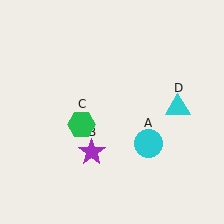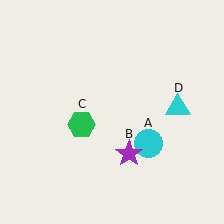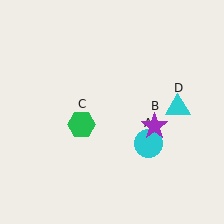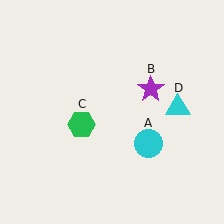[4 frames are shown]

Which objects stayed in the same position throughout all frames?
Cyan circle (object A) and green hexagon (object C) and cyan triangle (object D) remained stationary.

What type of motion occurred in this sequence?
The purple star (object B) rotated counterclockwise around the center of the scene.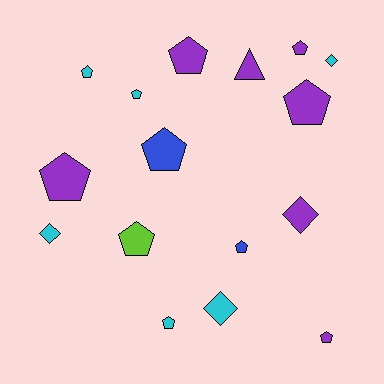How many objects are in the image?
There are 16 objects.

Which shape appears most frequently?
Pentagon, with 11 objects.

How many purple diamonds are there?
There is 1 purple diamond.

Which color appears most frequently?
Purple, with 7 objects.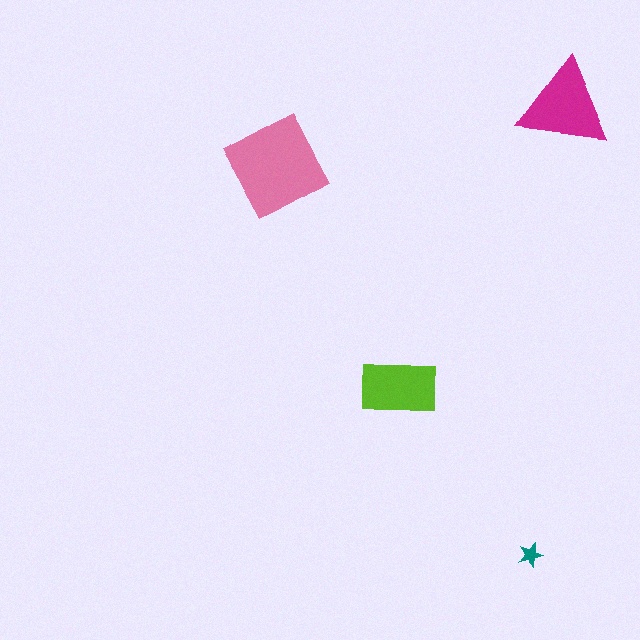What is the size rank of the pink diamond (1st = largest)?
1st.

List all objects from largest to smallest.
The pink diamond, the magenta triangle, the lime rectangle, the teal star.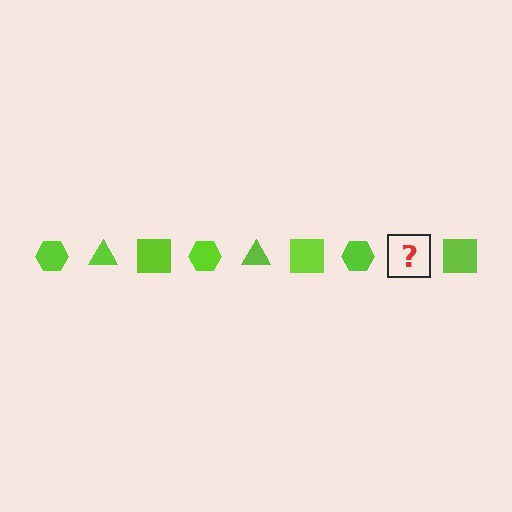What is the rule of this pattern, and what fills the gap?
The rule is that the pattern cycles through hexagon, triangle, square shapes in lime. The gap should be filled with a lime triangle.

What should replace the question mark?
The question mark should be replaced with a lime triangle.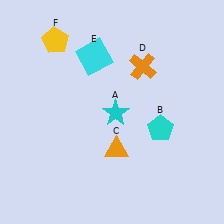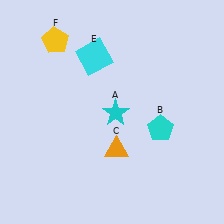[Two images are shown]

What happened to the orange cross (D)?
The orange cross (D) was removed in Image 2. It was in the top-right area of Image 1.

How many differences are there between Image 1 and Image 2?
There is 1 difference between the two images.